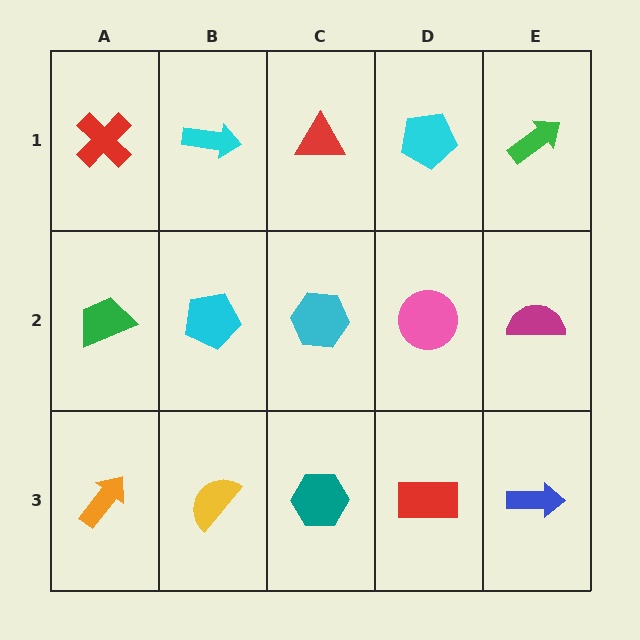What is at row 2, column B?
A cyan pentagon.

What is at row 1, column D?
A cyan pentagon.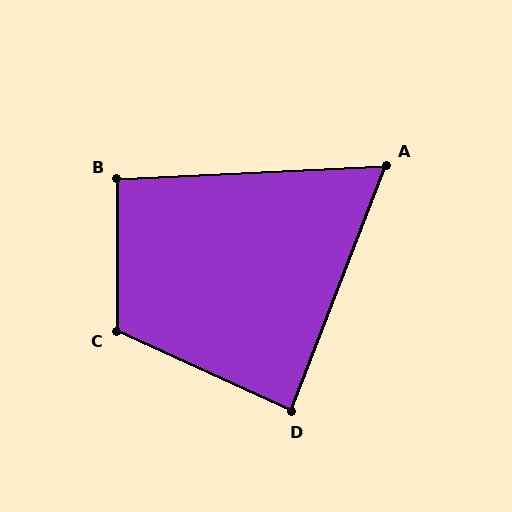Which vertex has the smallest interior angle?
A, at approximately 66 degrees.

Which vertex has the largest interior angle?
C, at approximately 114 degrees.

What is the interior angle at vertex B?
Approximately 93 degrees (approximately right).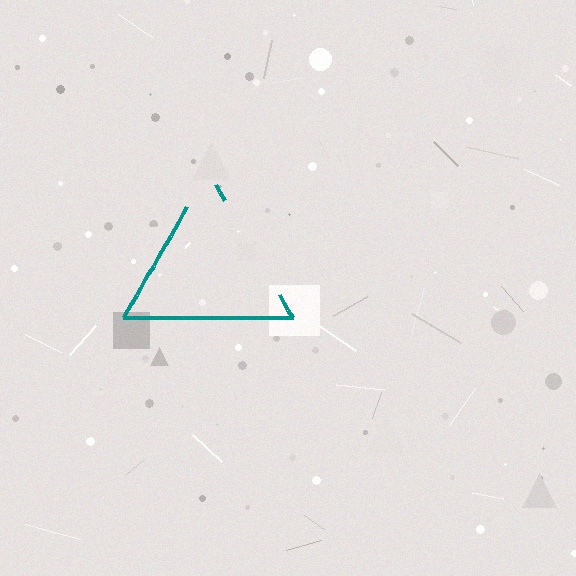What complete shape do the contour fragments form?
The contour fragments form a triangle.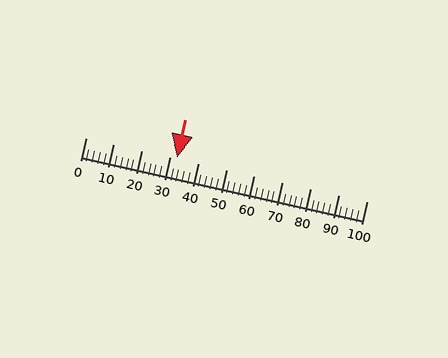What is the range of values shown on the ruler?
The ruler shows values from 0 to 100.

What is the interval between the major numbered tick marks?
The major tick marks are spaced 10 units apart.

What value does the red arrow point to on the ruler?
The red arrow points to approximately 33.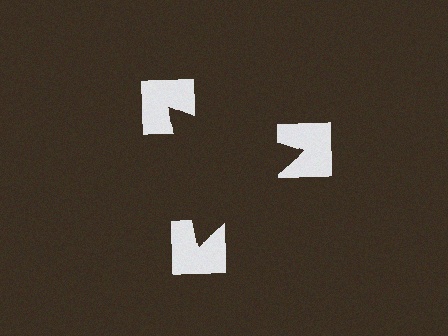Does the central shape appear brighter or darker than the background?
It typically appears slightly darker than the background, even though no actual brightness change is drawn.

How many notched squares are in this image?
There are 3 — one at each vertex of the illusory triangle.